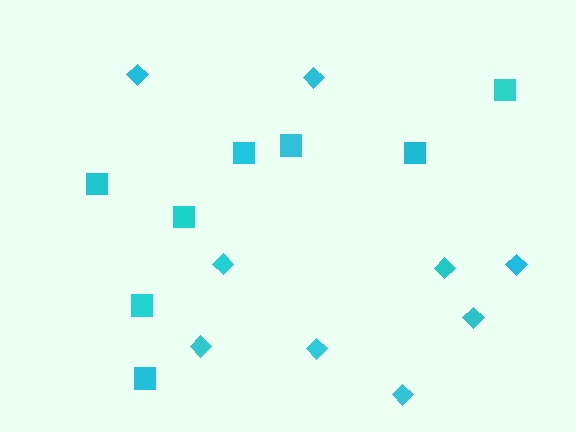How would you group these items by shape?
There are 2 groups: one group of diamonds (9) and one group of squares (8).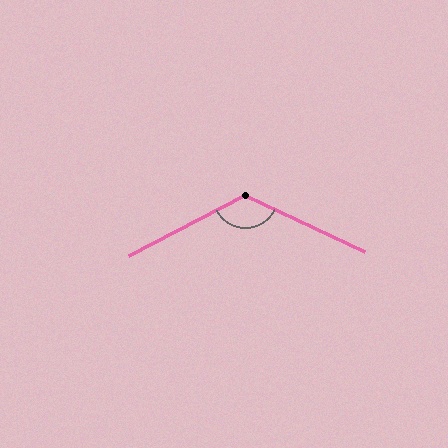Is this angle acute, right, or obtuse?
It is obtuse.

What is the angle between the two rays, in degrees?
Approximately 127 degrees.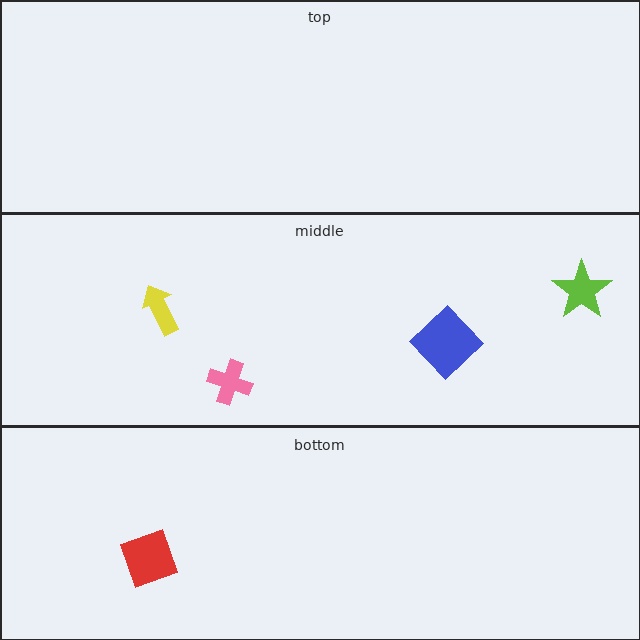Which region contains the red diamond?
The bottom region.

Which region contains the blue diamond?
The middle region.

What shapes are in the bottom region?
The red diamond.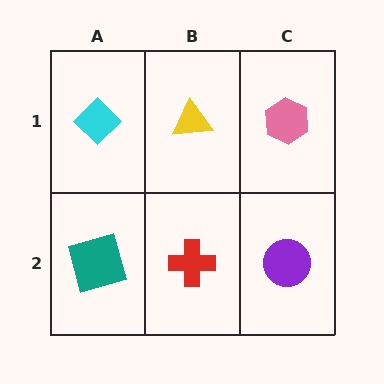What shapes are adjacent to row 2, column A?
A cyan diamond (row 1, column A), a red cross (row 2, column B).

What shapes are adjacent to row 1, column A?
A teal square (row 2, column A), a yellow triangle (row 1, column B).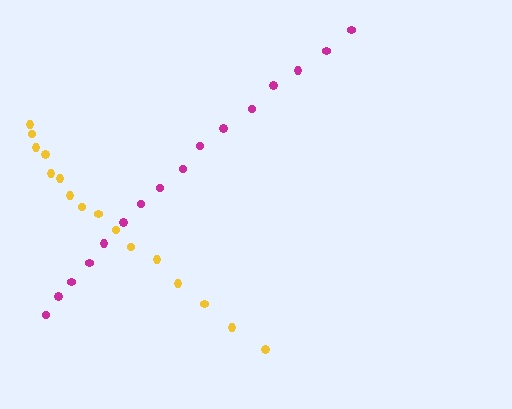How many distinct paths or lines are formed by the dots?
There are 2 distinct paths.